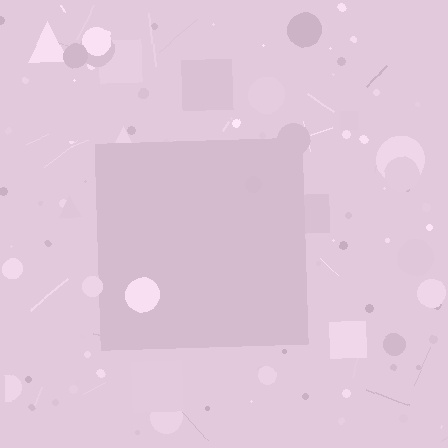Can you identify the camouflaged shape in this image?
The camouflaged shape is a square.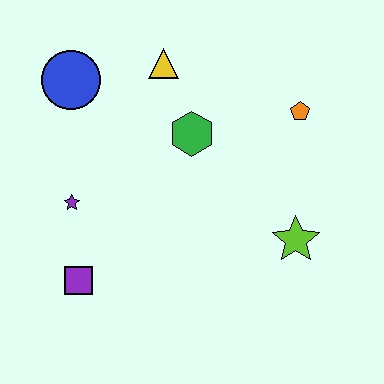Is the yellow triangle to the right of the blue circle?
Yes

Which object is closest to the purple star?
The purple square is closest to the purple star.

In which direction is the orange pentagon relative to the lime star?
The orange pentagon is above the lime star.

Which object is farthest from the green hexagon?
The purple square is farthest from the green hexagon.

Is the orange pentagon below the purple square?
No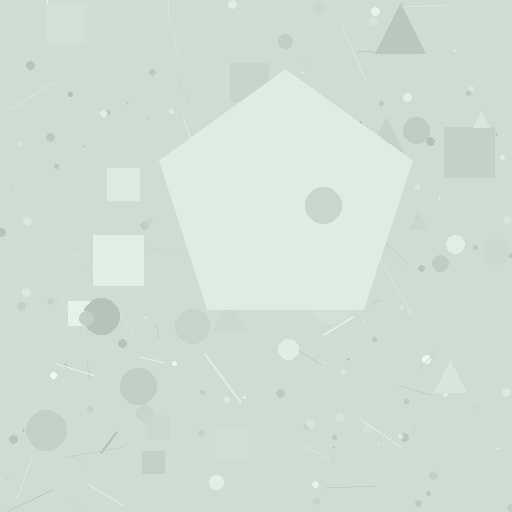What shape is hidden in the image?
A pentagon is hidden in the image.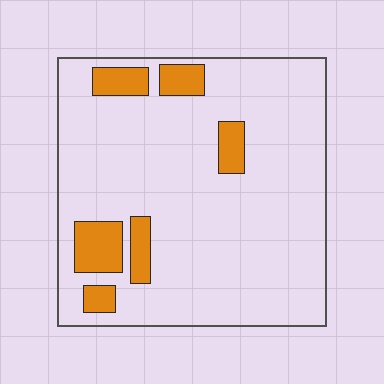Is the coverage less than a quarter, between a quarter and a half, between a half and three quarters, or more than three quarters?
Less than a quarter.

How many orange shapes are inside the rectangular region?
6.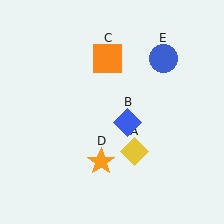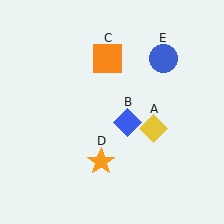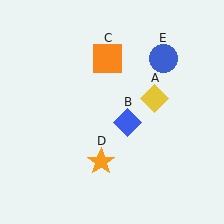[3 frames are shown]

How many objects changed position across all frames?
1 object changed position: yellow diamond (object A).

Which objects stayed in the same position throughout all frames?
Blue diamond (object B) and orange square (object C) and orange star (object D) and blue circle (object E) remained stationary.